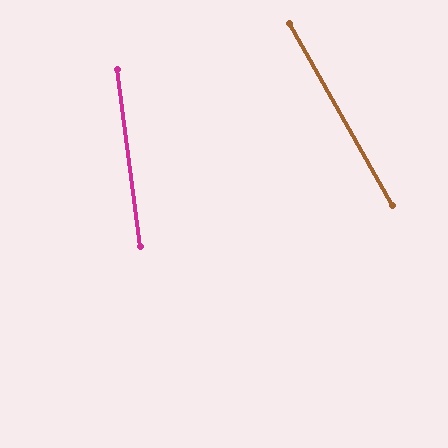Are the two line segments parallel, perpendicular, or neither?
Neither parallel nor perpendicular — they differ by about 22°.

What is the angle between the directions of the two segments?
Approximately 22 degrees.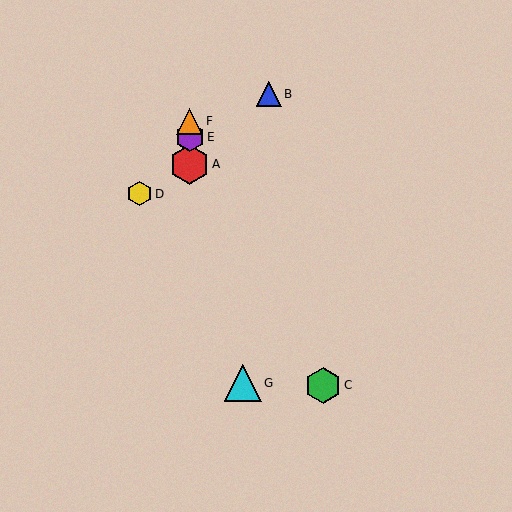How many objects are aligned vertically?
3 objects (A, E, F) are aligned vertically.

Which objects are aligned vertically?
Objects A, E, F are aligned vertically.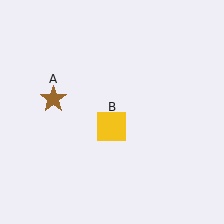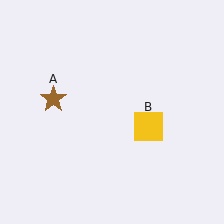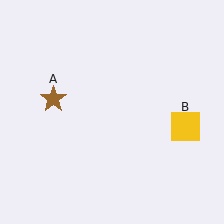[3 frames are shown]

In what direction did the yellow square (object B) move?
The yellow square (object B) moved right.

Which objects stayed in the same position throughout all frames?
Brown star (object A) remained stationary.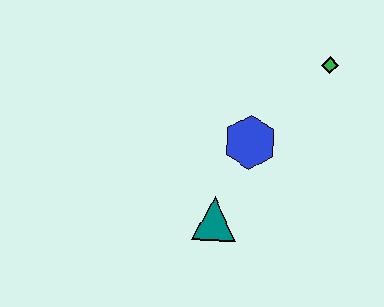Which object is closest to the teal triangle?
The blue hexagon is closest to the teal triangle.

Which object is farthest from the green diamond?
The teal triangle is farthest from the green diamond.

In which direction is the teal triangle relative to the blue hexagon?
The teal triangle is below the blue hexagon.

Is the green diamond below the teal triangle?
No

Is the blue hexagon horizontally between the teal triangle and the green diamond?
Yes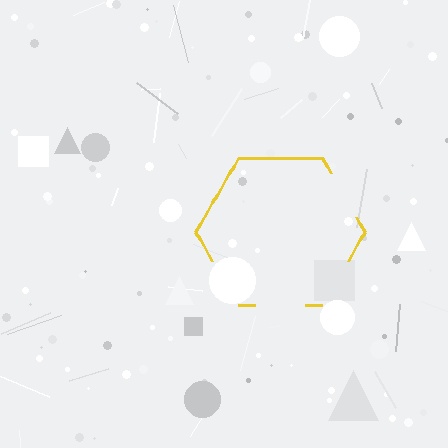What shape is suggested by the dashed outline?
The dashed outline suggests a hexagon.